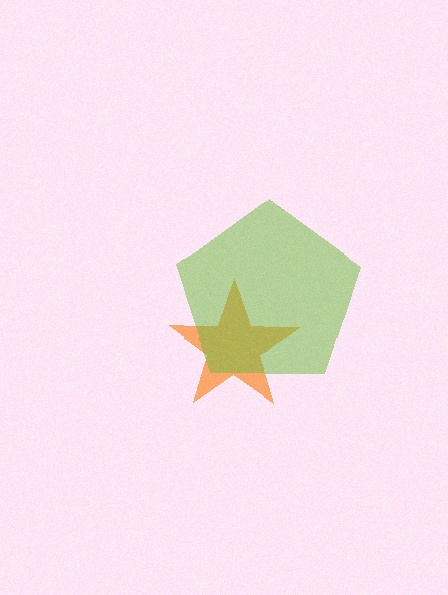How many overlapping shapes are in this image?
There are 2 overlapping shapes in the image.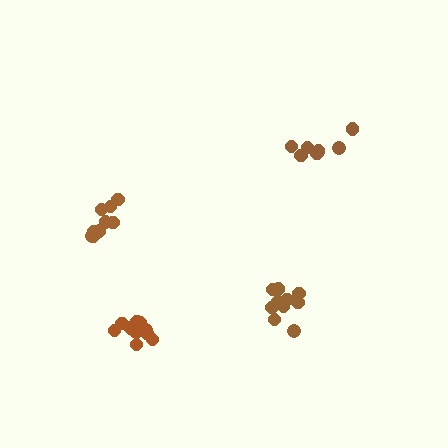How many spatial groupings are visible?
There are 4 spatial groupings.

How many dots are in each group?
Group 1: 10 dots, Group 2: 8 dots, Group 3: 10 dots, Group 4: 9 dots (37 total).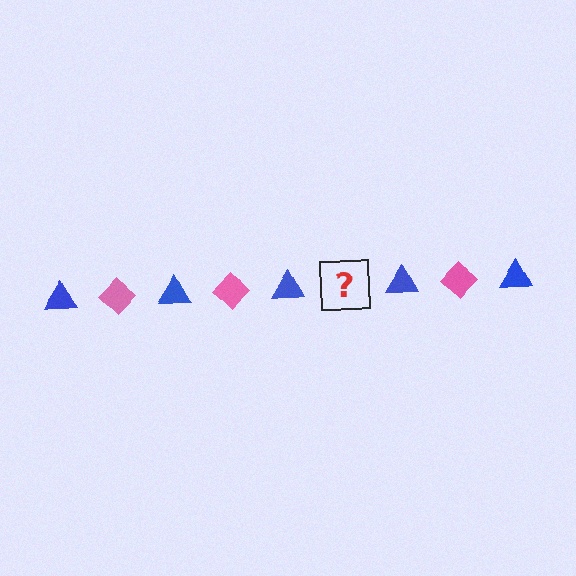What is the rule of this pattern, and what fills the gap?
The rule is that the pattern alternates between blue triangle and pink diamond. The gap should be filled with a pink diamond.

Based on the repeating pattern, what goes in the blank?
The blank should be a pink diamond.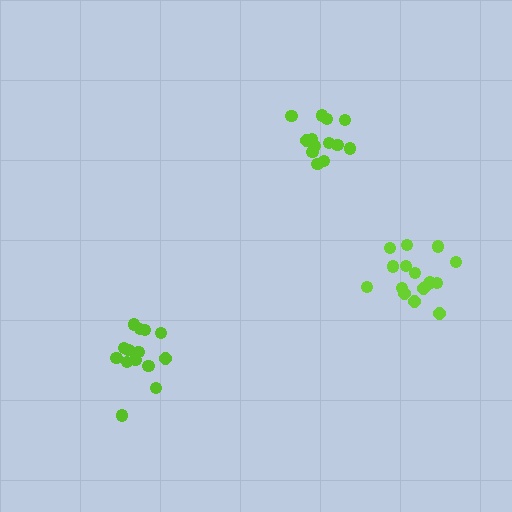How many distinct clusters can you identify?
There are 3 distinct clusters.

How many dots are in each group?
Group 1: 16 dots, Group 2: 13 dots, Group 3: 14 dots (43 total).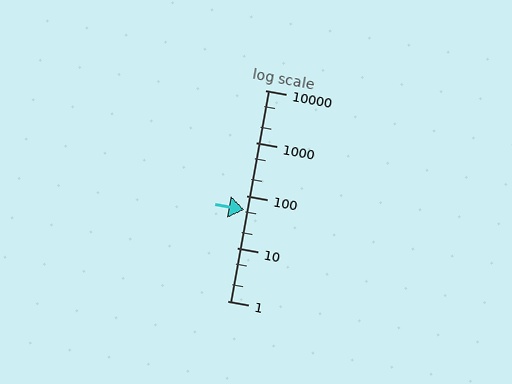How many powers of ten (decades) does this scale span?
The scale spans 4 decades, from 1 to 10000.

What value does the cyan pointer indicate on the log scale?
The pointer indicates approximately 54.